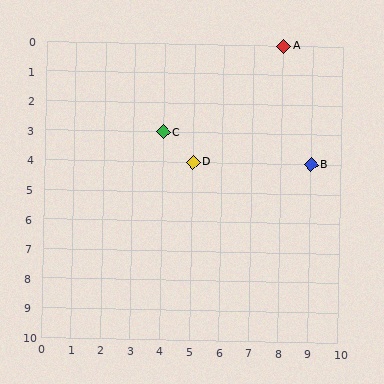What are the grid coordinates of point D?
Point D is at grid coordinates (5, 4).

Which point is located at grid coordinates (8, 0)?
Point A is at (8, 0).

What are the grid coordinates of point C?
Point C is at grid coordinates (4, 3).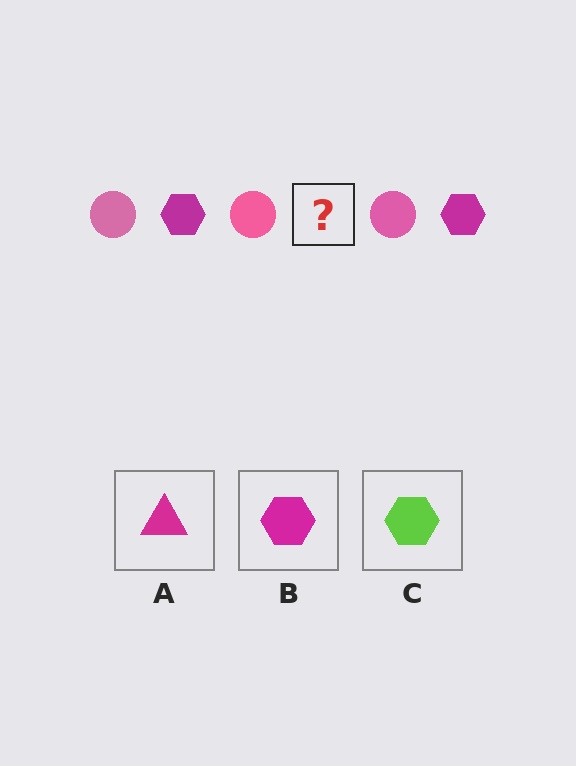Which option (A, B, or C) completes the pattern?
B.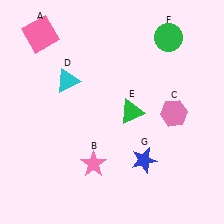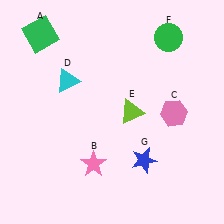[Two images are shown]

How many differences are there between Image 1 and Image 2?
There are 2 differences between the two images.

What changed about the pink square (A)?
In Image 1, A is pink. In Image 2, it changed to green.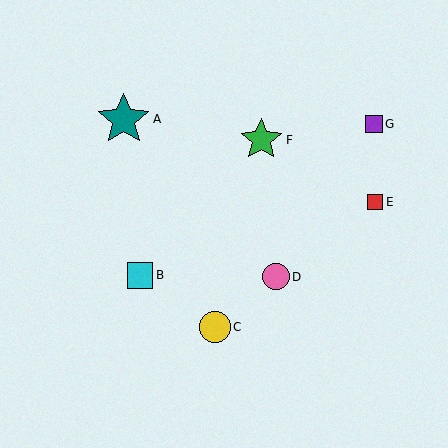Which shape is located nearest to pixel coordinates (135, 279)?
The cyan square (labeled B) at (140, 275) is nearest to that location.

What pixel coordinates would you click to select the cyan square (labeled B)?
Click at (140, 275) to select the cyan square B.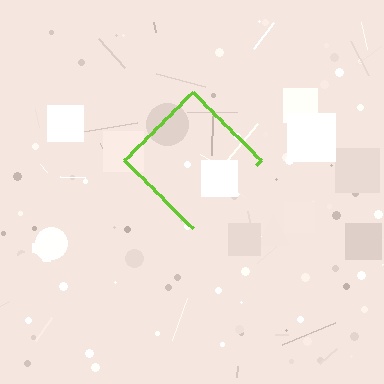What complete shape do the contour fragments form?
The contour fragments form a diamond.